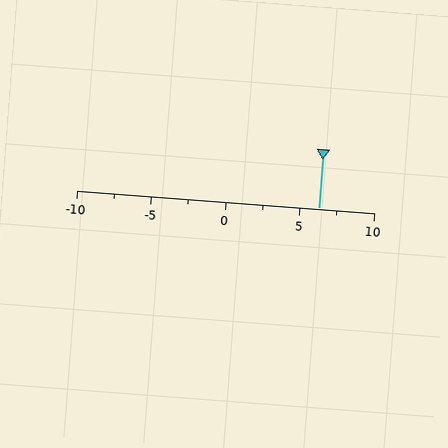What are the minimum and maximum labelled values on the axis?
The axis runs from -10 to 10.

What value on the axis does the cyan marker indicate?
The marker indicates approximately 6.2.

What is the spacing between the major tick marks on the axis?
The major ticks are spaced 5 apart.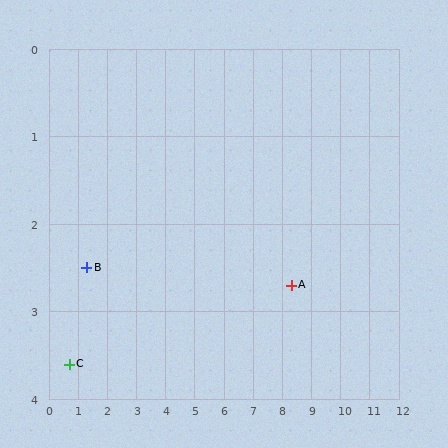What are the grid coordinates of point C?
Point C is at approximately (0.7, 3.6).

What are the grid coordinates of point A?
Point A is at approximately (8.3, 2.7).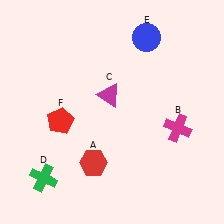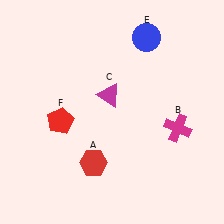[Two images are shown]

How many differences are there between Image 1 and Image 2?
There is 1 difference between the two images.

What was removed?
The green cross (D) was removed in Image 2.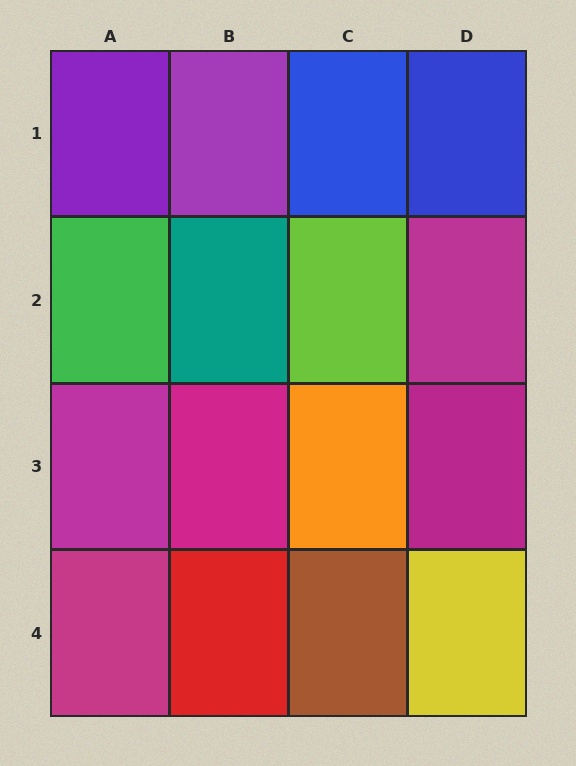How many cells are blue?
2 cells are blue.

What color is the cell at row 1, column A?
Purple.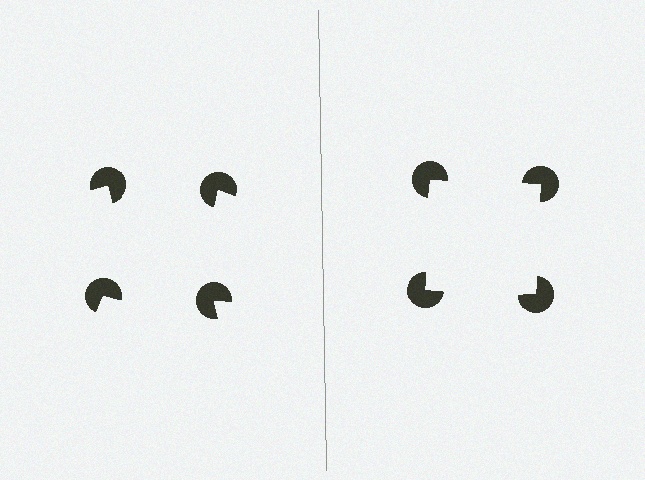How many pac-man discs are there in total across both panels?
8 — 4 on each side.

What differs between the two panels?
The pac-man discs are positioned identically on both sides; only the wedge orientations differ. On the right they align to a square; on the left they are misaligned.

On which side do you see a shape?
An illusory square appears on the right side. On the left side the wedge cuts are rotated, so no coherent shape forms.